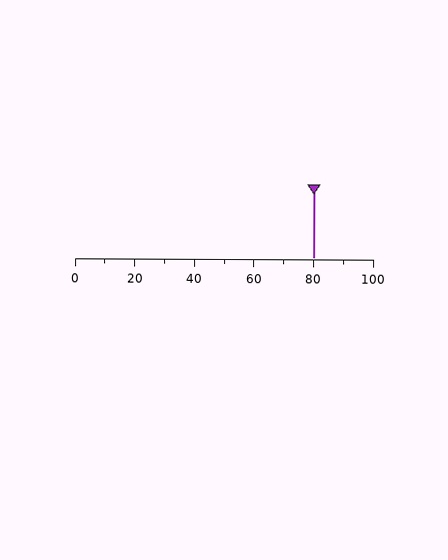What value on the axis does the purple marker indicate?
The marker indicates approximately 80.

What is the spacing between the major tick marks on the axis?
The major ticks are spaced 20 apart.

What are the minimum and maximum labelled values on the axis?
The axis runs from 0 to 100.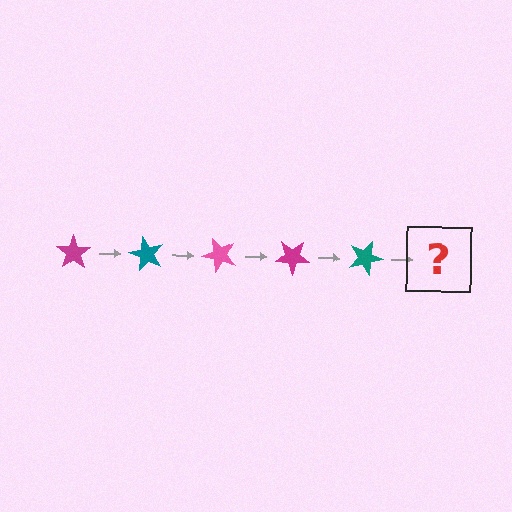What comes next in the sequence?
The next element should be a pink star, rotated 300 degrees from the start.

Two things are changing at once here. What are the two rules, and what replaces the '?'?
The two rules are that it rotates 60 degrees each step and the color cycles through magenta, teal, and pink. The '?' should be a pink star, rotated 300 degrees from the start.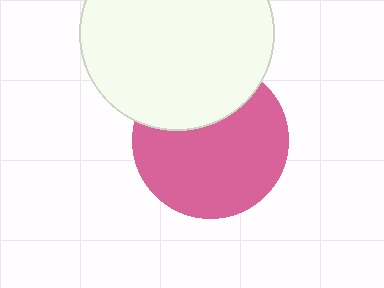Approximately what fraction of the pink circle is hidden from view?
Roughly 31% of the pink circle is hidden behind the white circle.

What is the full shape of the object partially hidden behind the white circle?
The partially hidden object is a pink circle.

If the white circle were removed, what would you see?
You would see the complete pink circle.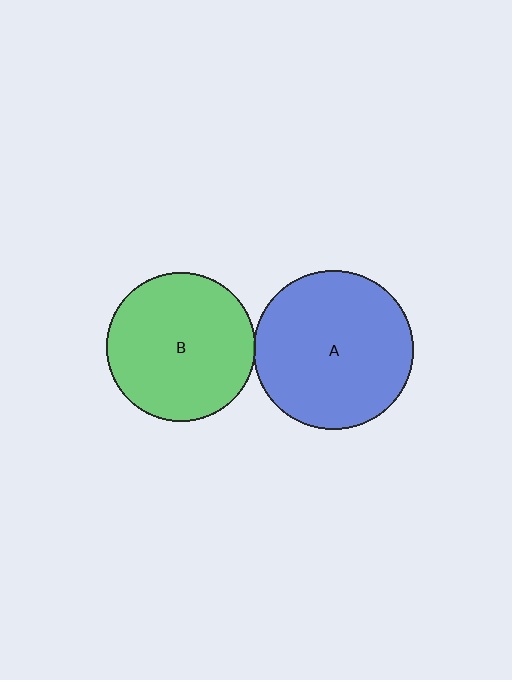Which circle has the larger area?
Circle A (blue).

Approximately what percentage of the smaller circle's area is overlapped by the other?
Approximately 5%.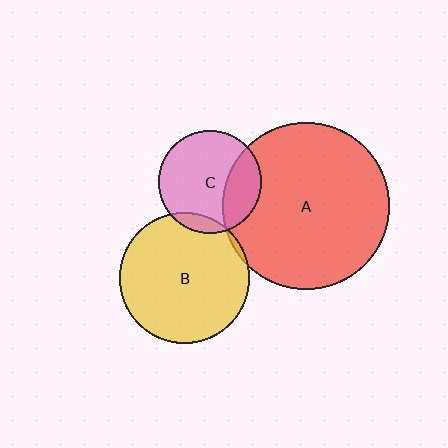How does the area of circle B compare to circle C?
Approximately 1.6 times.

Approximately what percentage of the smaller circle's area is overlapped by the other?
Approximately 5%.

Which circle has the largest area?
Circle A (red).